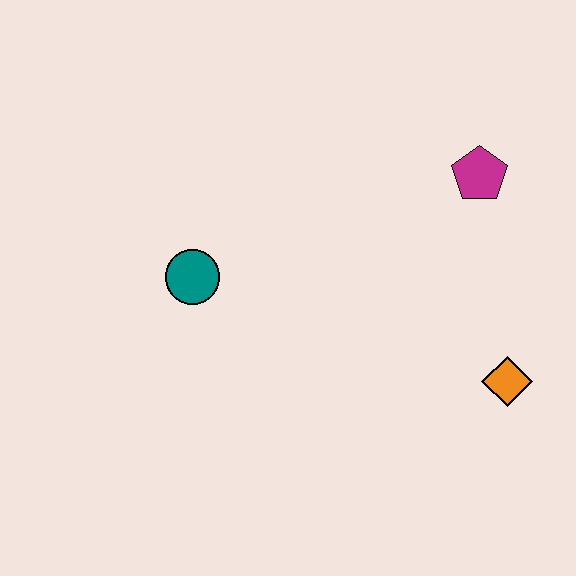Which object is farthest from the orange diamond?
The teal circle is farthest from the orange diamond.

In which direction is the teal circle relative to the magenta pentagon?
The teal circle is to the left of the magenta pentagon.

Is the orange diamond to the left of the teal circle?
No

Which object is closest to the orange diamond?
The magenta pentagon is closest to the orange diamond.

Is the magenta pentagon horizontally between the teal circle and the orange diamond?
Yes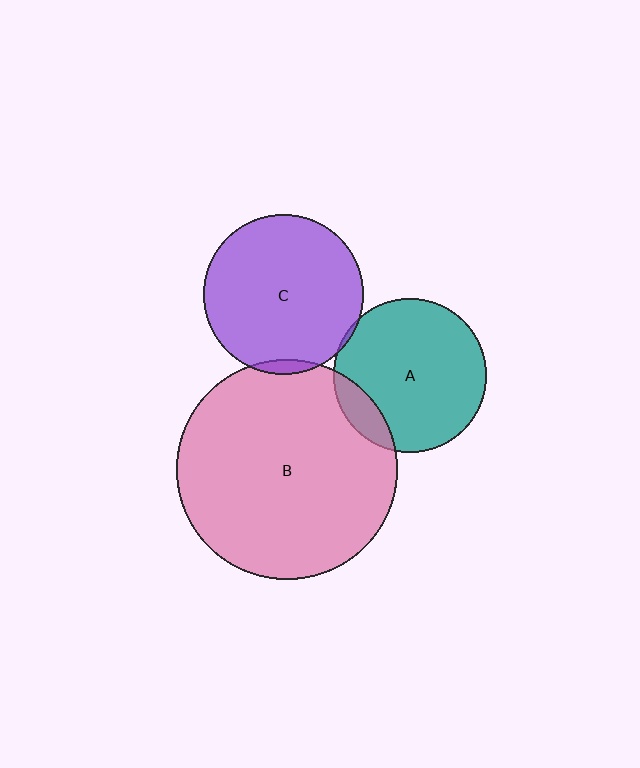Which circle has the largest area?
Circle B (pink).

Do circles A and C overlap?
Yes.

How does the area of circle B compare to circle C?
Approximately 1.9 times.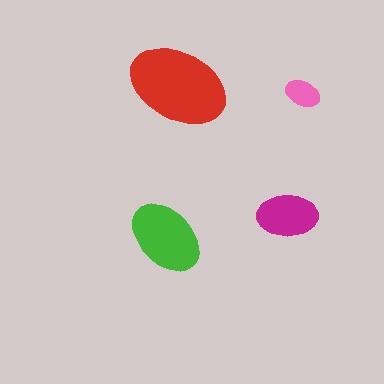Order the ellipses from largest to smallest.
the red one, the green one, the magenta one, the pink one.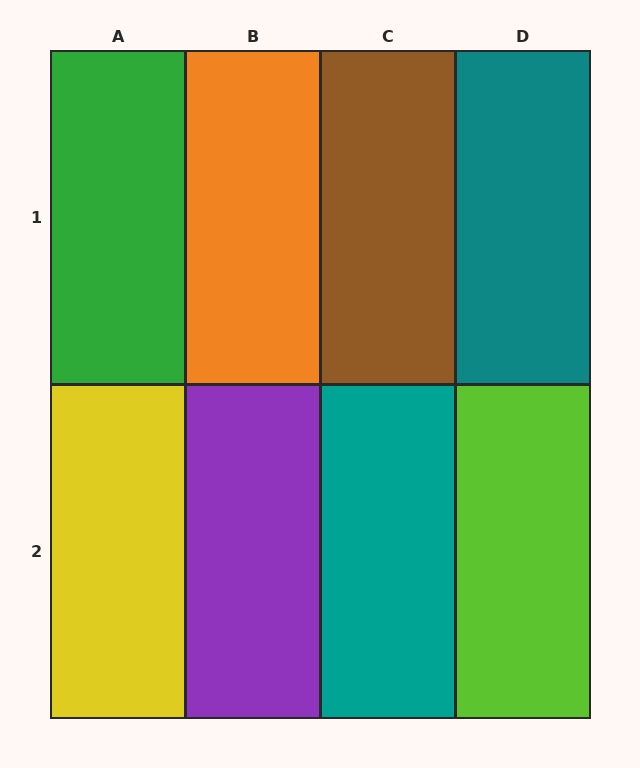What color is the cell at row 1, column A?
Green.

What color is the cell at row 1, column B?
Orange.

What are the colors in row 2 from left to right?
Yellow, purple, teal, lime.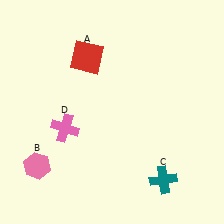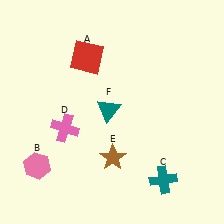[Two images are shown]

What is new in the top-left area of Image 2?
A teal triangle (F) was added in the top-left area of Image 2.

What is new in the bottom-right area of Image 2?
A brown star (E) was added in the bottom-right area of Image 2.